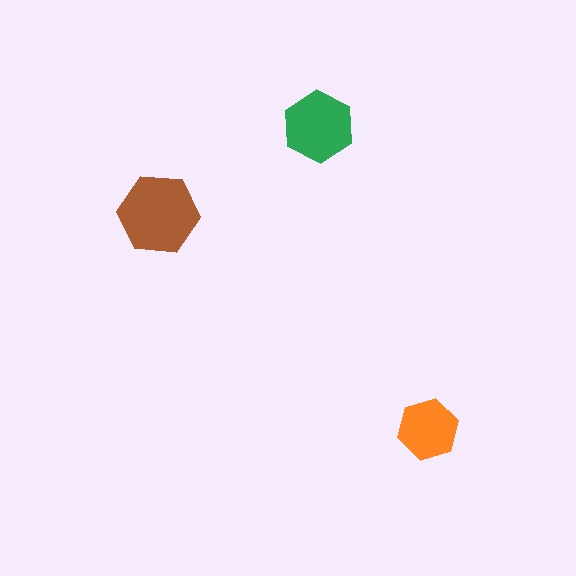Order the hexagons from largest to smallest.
the brown one, the green one, the orange one.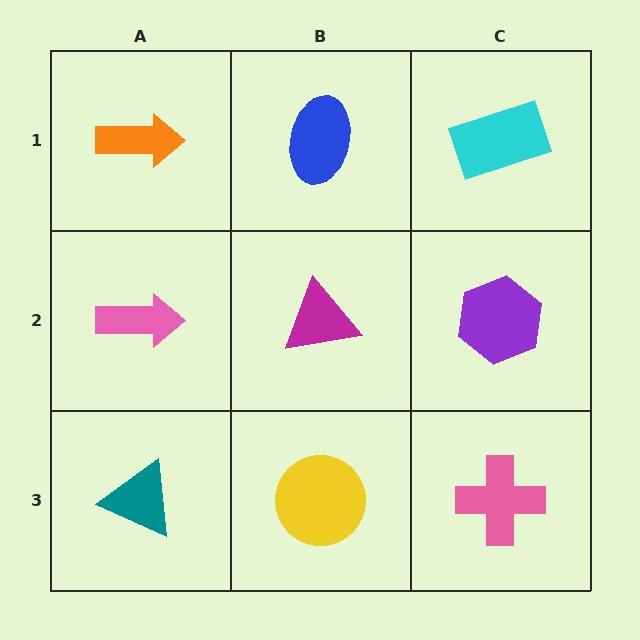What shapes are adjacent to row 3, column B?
A magenta triangle (row 2, column B), a teal triangle (row 3, column A), a pink cross (row 3, column C).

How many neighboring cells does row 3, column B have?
3.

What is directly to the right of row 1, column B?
A cyan rectangle.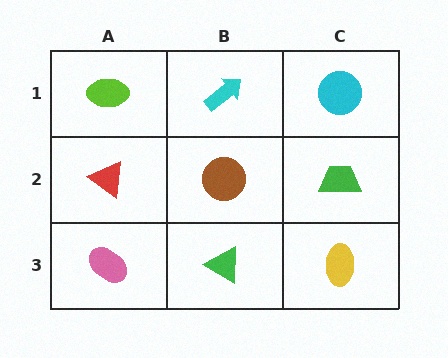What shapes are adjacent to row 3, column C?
A green trapezoid (row 2, column C), a green triangle (row 3, column B).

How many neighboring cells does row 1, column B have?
3.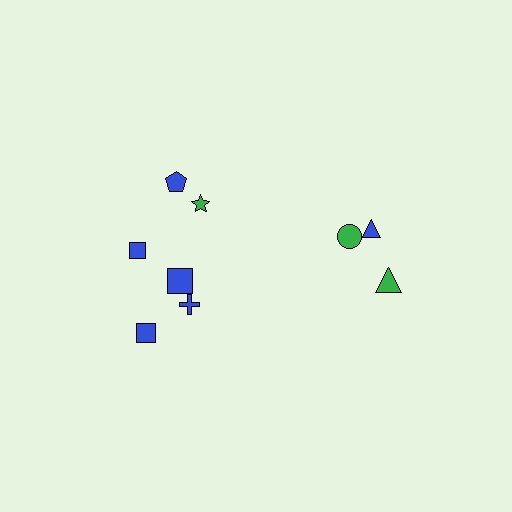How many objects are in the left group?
There are 6 objects.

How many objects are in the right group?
There are 3 objects.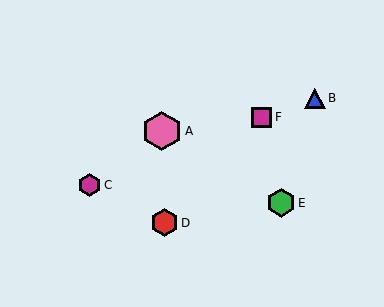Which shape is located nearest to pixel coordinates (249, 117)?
The magenta square (labeled F) at (261, 117) is nearest to that location.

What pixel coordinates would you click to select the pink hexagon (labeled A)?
Click at (162, 131) to select the pink hexagon A.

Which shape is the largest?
The pink hexagon (labeled A) is the largest.